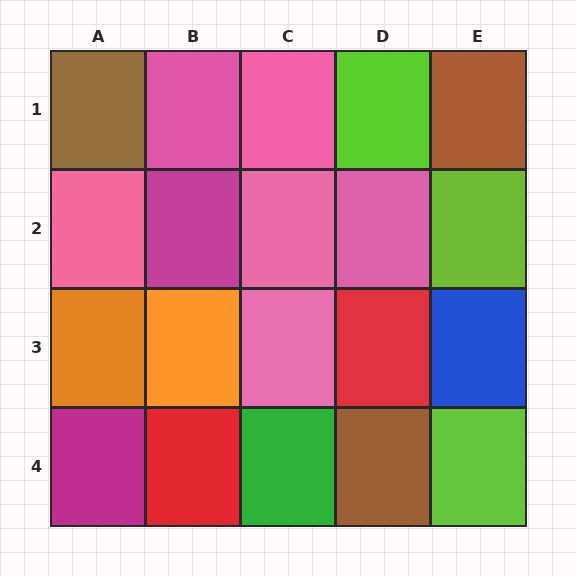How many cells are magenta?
2 cells are magenta.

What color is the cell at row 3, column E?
Blue.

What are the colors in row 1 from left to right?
Brown, pink, pink, lime, brown.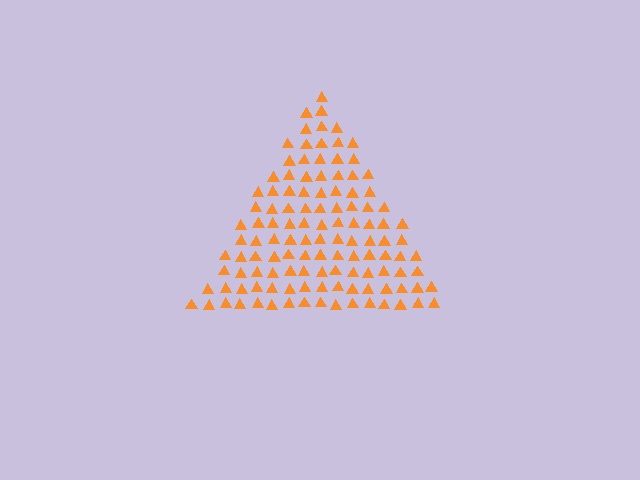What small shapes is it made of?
It is made of small triangles.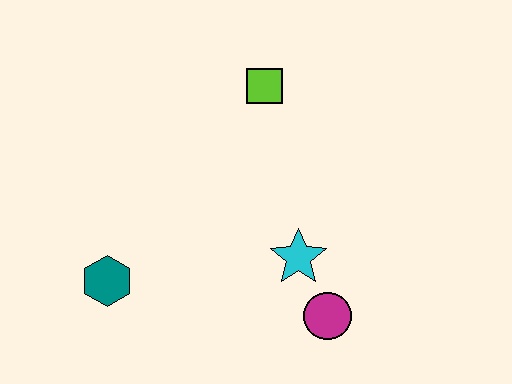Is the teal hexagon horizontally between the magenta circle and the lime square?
No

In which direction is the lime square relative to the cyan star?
The lime square is above the cyan star.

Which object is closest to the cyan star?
The magenta circle is closest to the cyan star.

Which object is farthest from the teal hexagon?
The lime square is farthest from the teal hexagon.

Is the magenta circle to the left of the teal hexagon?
No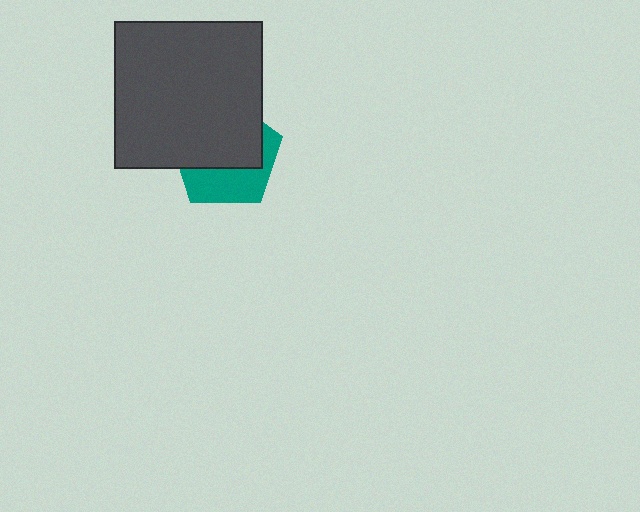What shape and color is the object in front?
The object in front is a dark gray square.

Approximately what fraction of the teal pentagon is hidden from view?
Roughly 61% of the teal pentagon is hidden behind the dark gray square.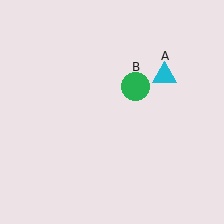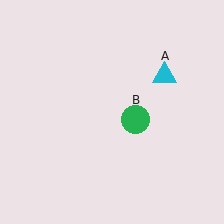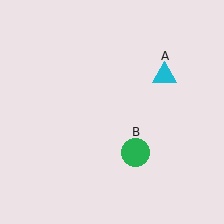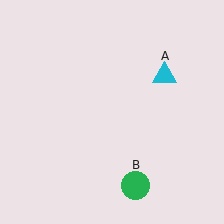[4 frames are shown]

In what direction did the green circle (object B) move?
The green circle (object B) moved down.